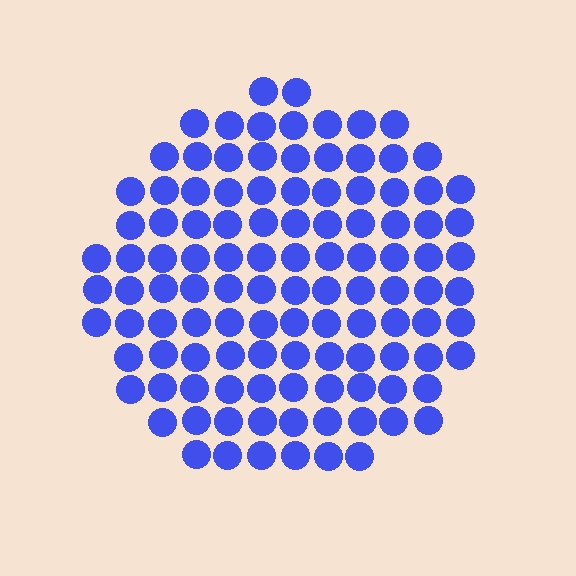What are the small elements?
The small elements are circles.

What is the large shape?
The large shape is a circle.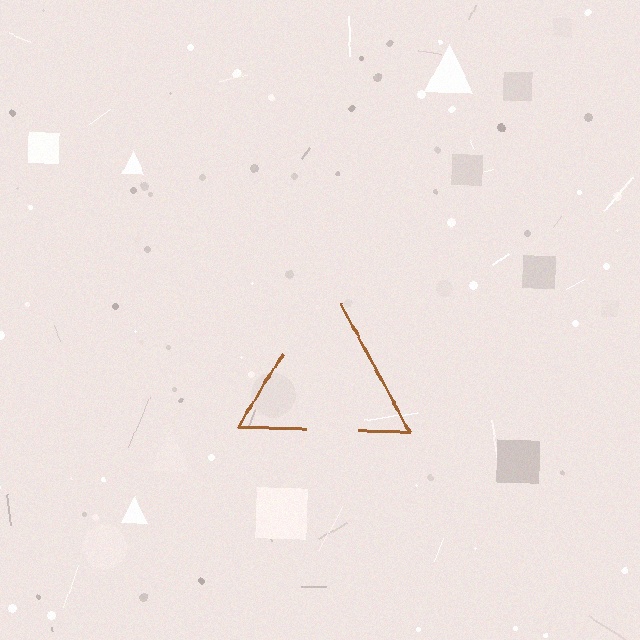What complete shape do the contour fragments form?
The contour fragments form a triangle.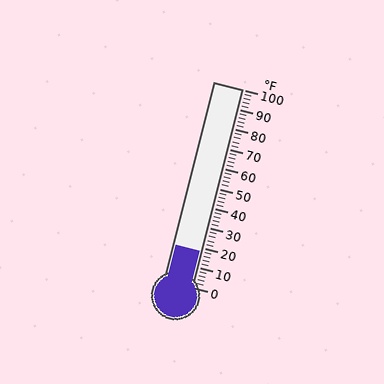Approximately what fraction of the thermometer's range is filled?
The thermometer is filled to approximately 20% of its range.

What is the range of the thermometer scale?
The thermometer scale ranges from 0°F to 100°F.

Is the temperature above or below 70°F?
The temperature is below 70°F.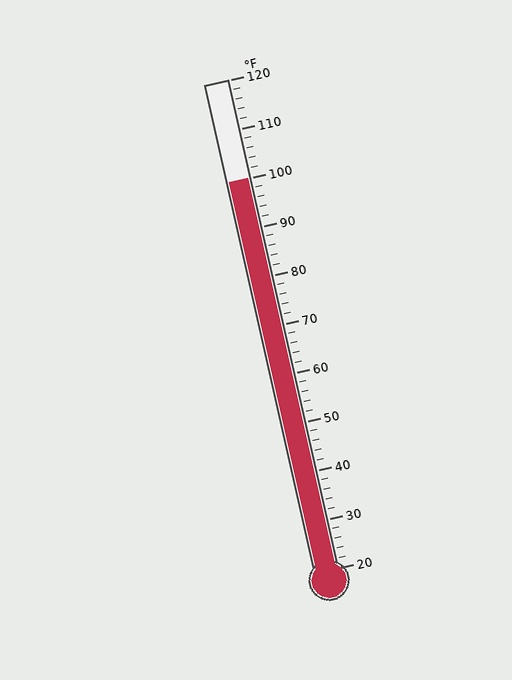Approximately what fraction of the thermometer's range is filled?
The thermometer is filled to approximately 80% of its range.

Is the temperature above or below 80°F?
The temperature is above 80°F.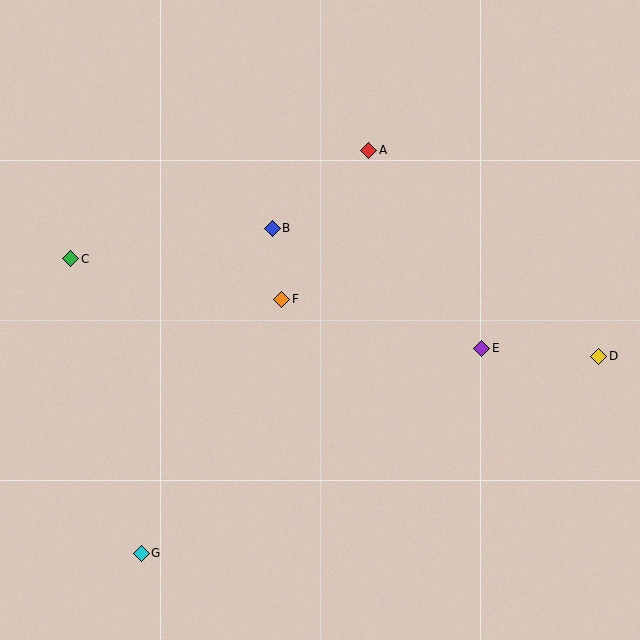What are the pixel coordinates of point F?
Point F is at (282, 299).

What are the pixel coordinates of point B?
Point B is at (272, 228).